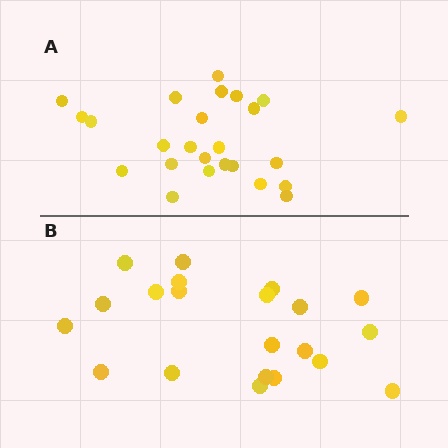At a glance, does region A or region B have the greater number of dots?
Region A (the top region) has more dots.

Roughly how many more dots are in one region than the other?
Region A has about 4 more dots than region B.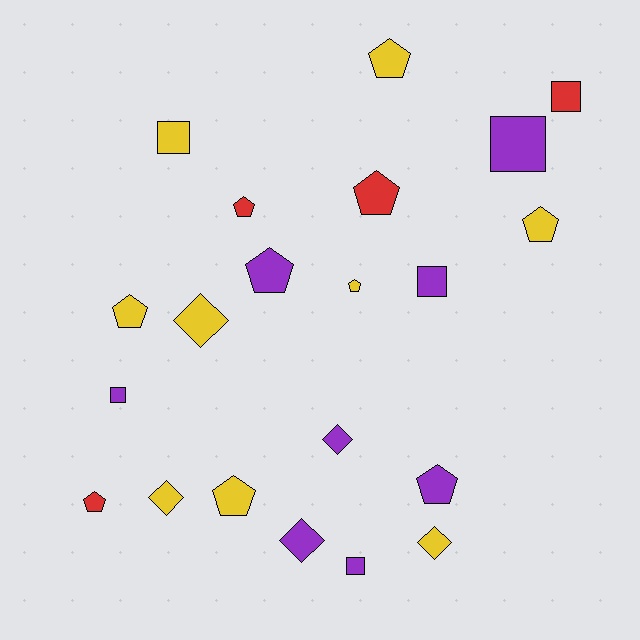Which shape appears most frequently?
Pentagon, with 10 objects.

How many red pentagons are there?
There are 3 red pentagons.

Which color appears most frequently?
Yellow, with 9 objects.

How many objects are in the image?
There are 21 objects.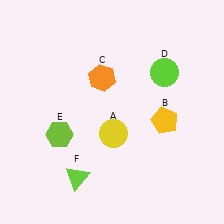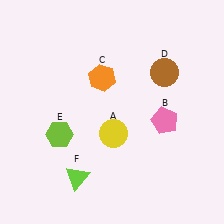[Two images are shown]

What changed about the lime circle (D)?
In Image 1, D is lime. In Image 2, it changed to brown.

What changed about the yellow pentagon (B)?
In Image 1, B is yellow. In Image 2, it changed to pink.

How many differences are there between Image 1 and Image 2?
There are 2 differences between the two images.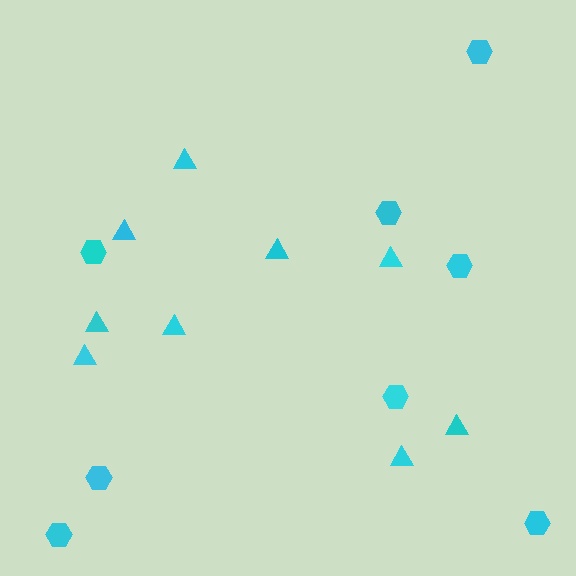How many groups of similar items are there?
There are 2 groups: one group of triangles (9) and one group of hexagons (8).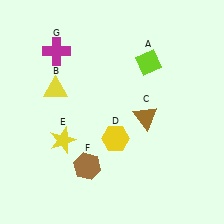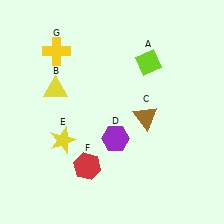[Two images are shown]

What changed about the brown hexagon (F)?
In Image 1, F is brown. In Image 2, it changed to red.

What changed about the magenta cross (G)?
In Image 1, G is magenta. In Image 2, it changed to yellow.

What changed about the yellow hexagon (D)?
In Image 1, D is yellow. In Image 2, it changed to purple.